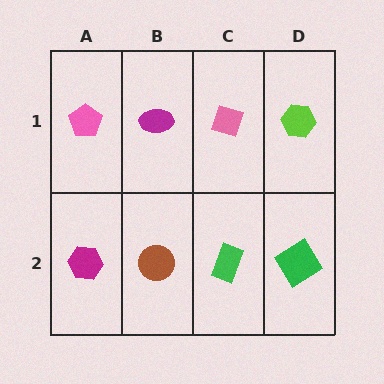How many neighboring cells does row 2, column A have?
2.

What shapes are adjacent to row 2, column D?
A lime hexagon (row 1, column D), a green rectangle (row 2, column C).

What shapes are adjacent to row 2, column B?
A magenta ellipse (row 1, column B), a magenta hexagon (row 2, column A), a green rectangle (row 2, column C).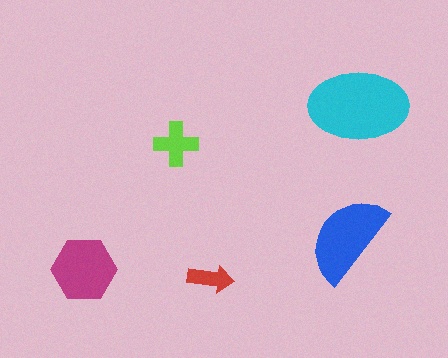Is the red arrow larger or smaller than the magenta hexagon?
Smaller.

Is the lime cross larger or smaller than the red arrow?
Larger.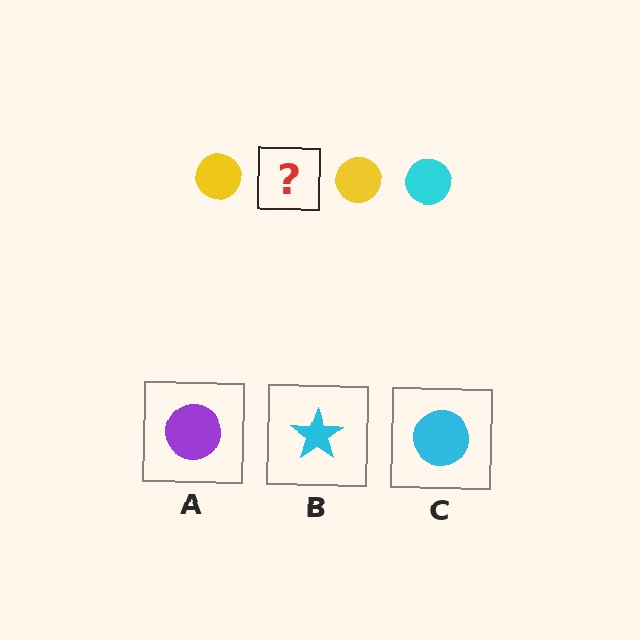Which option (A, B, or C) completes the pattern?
C.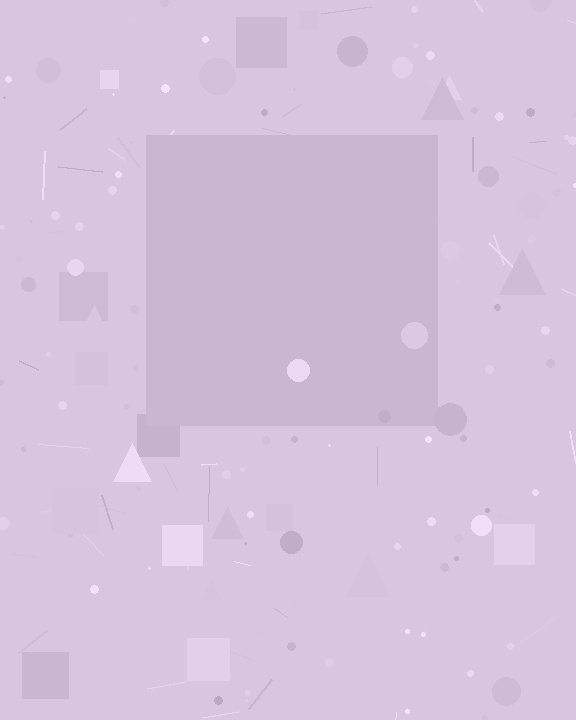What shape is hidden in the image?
A square is hidden in the image.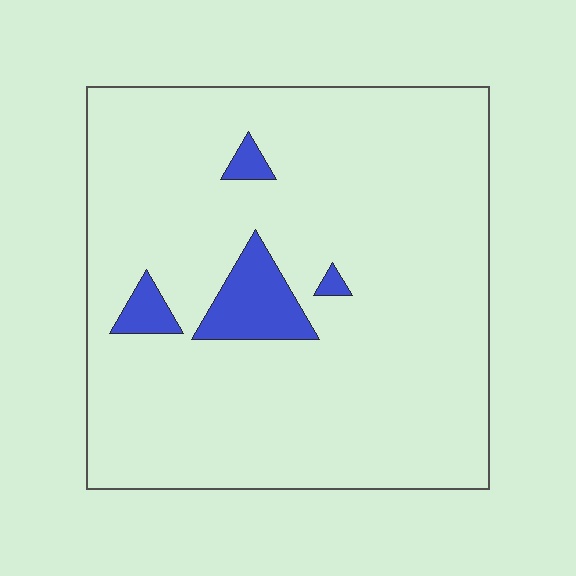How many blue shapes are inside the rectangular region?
4.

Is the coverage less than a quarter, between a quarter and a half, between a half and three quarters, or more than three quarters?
Less than a quarter.